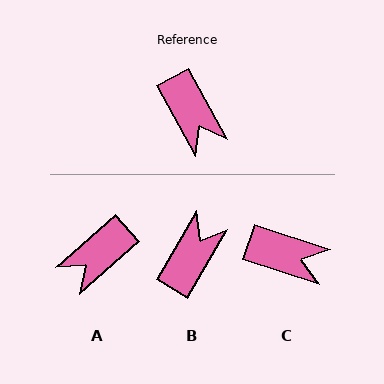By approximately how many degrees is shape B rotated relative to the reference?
Approximately 121 degrees counter-clockwise.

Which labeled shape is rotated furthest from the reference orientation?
B, about 121 degrees away.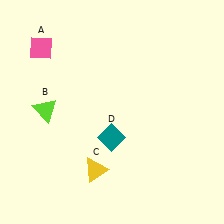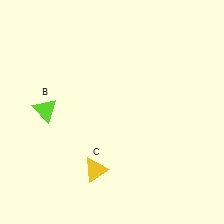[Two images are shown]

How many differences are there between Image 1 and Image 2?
There are 2 differences between the two images.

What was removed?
The teal diamond (D), the pink diamond (A) were removed in Image 2.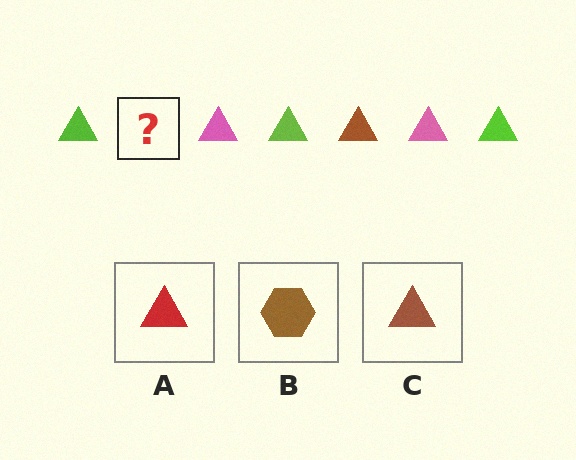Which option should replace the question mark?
Option C.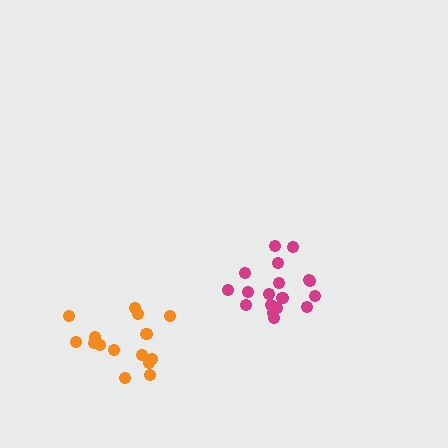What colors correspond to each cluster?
The clusters are colored: magenta, orange.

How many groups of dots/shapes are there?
There are 2 groups.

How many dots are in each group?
Group 1: 18 dots, Group 2: 17 dots (35 total).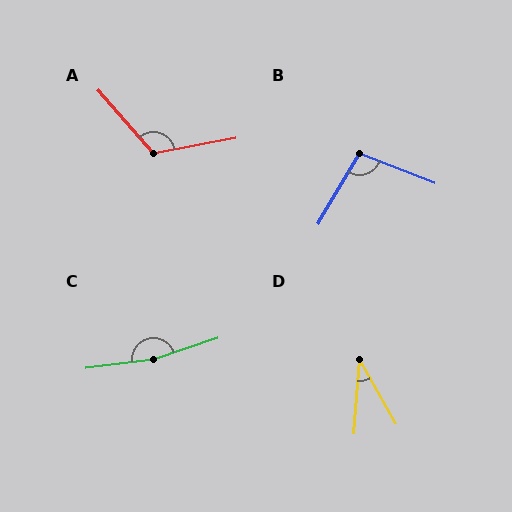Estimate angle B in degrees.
Approximately 99 degrees.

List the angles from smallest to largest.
D (34°), B (99°), A (121°), C (169°).